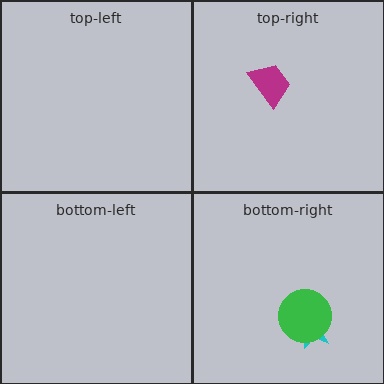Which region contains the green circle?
The bottom-right region.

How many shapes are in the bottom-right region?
2.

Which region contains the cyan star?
The bottom-right region.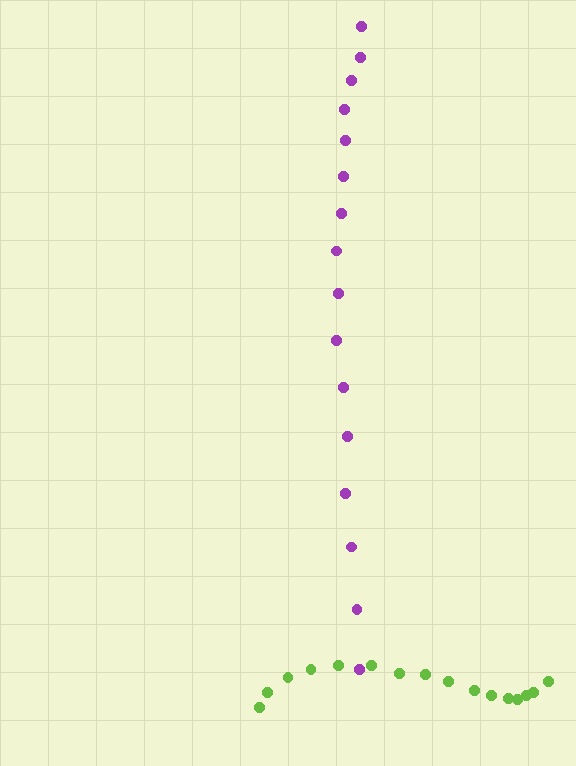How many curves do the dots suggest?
There are 2 distinct paths.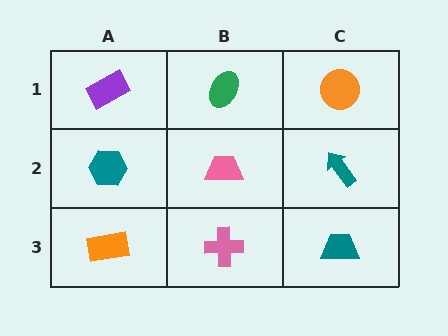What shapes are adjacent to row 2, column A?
A purple rectangle (row 1, column A), an orange rectangle (row 3, column A), a pink trapezoid (row 2, column B).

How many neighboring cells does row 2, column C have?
3.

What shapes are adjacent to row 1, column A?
A teal hexagon (row 2, column A), a green ellipse (row 1, column B).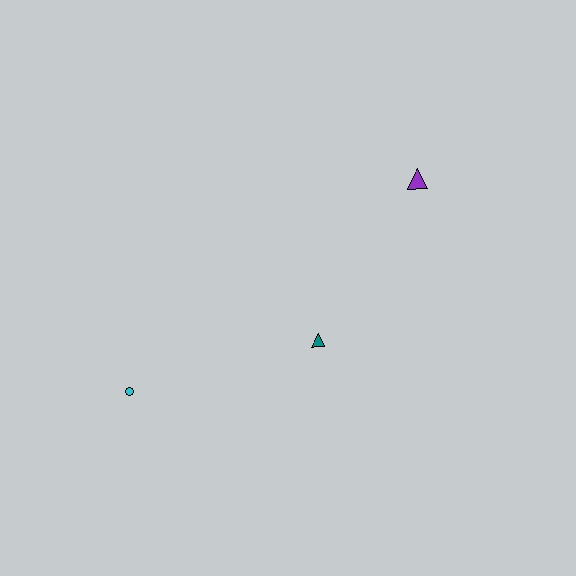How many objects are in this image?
There are 3 objects.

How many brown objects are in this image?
There are no brown objects.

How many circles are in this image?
There is 1 circle.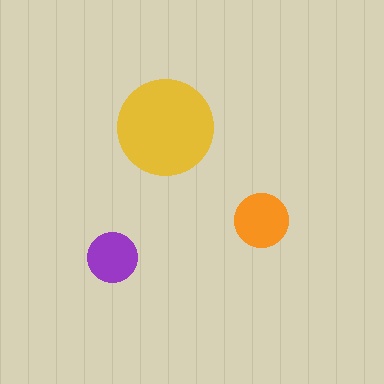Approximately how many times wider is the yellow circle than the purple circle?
About 2 times wider.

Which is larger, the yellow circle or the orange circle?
The yellow one.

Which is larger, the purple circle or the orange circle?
The orange one.